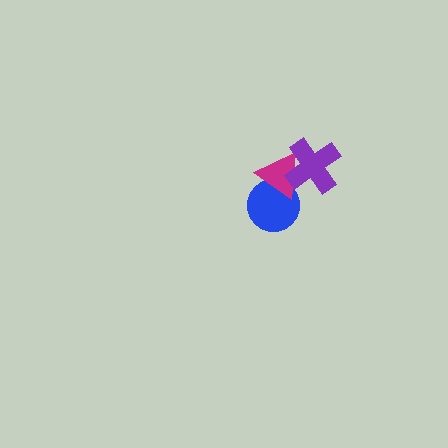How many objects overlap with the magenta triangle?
2 objects overlap with the magenta triangle.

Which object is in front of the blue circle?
The magenta triangle is in front of the blue circle.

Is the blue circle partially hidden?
Yes, it is partially covered by another shape.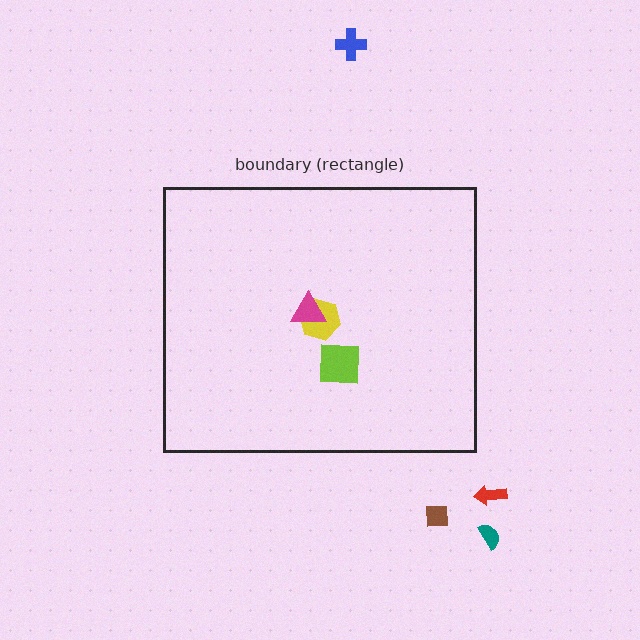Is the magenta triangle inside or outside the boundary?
Inside.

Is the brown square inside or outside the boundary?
Outside.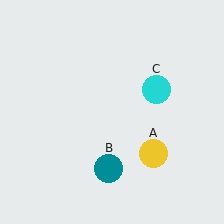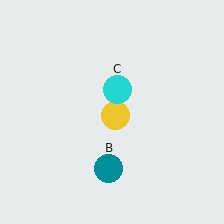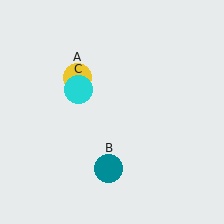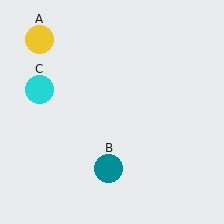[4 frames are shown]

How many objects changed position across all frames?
2 objects changed position: yellow circle (object A), cyan circle (object C).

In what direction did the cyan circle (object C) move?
The cyan circle (object C) moved left.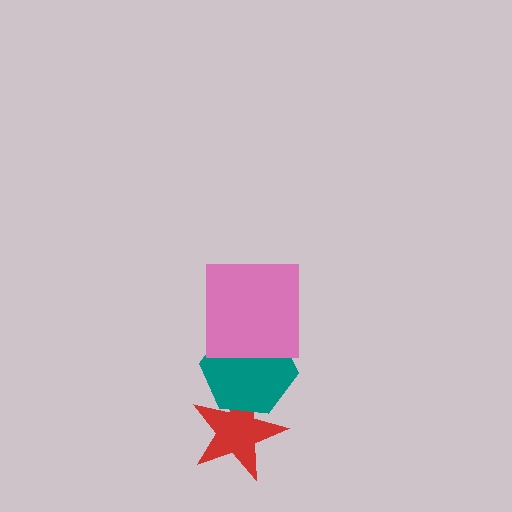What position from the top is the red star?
The red star is 3rd from the top.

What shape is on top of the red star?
The teal hexagon is on top of the red star.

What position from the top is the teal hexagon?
The teal hexagon is 2nd from the top.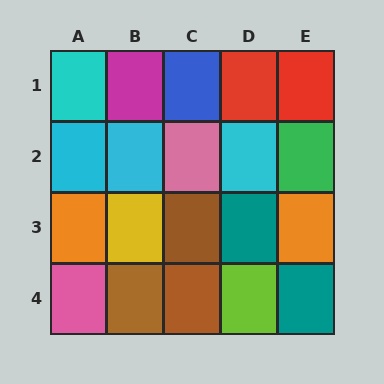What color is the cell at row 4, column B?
Brown.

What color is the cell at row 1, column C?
Blue.